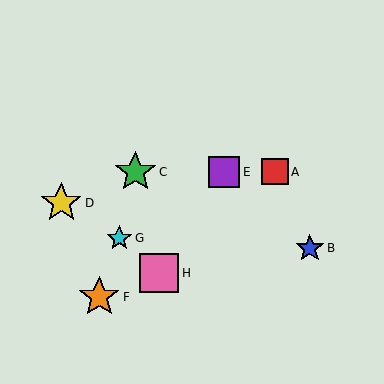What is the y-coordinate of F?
Object F is at y≈297.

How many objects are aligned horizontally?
3 objects (A, C, E) are aligned horizontally.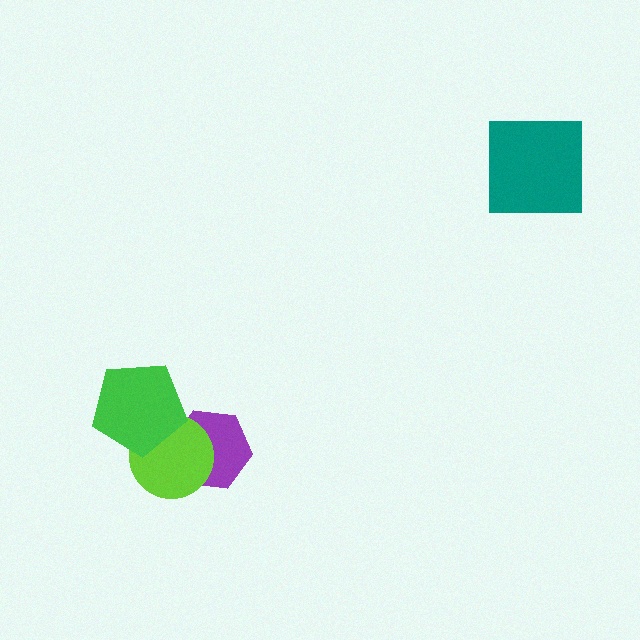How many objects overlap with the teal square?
0 objects overlap with the teal square.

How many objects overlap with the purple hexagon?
2 objects overlap with the purple hexagon.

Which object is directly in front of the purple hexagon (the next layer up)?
The lime circle is directly in front of the purple hexagon.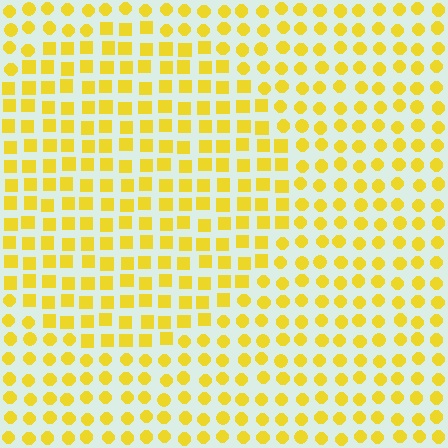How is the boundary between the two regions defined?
The boundary is defined by a change in element shape: squares inside vs. circles outside. All elements share the same color and spacing.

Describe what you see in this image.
The image is filled with small yellow elements arranged in a uniform grid. A circle-shaped region contains squares, while the surrounding area contains circles. The boundary is defined purely by the change in element shape.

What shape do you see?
I see a circle.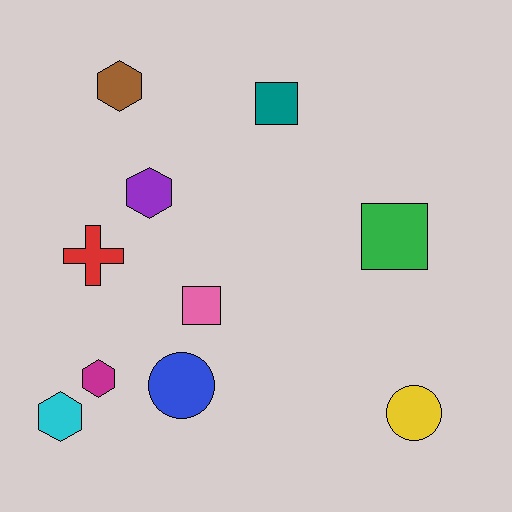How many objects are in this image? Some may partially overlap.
There are 10 objects.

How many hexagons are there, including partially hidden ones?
There are 4 hexagons.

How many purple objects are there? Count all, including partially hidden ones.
There is 1 purple object.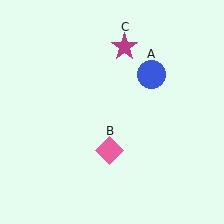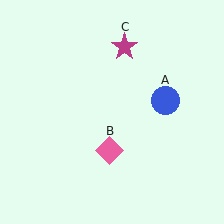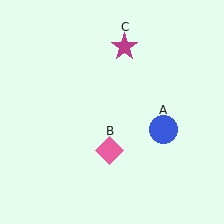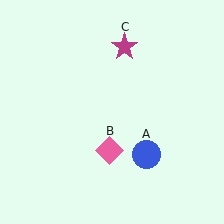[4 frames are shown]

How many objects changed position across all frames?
1 object changed position: blue circle (object A).